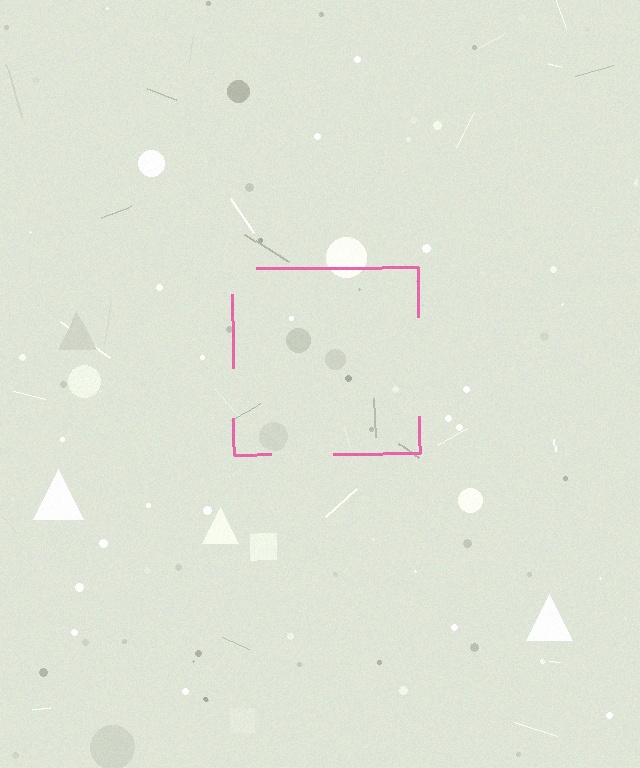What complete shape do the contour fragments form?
The contour fragments form a square.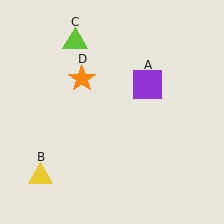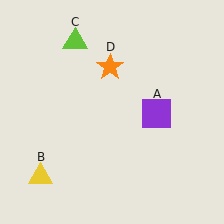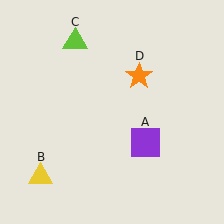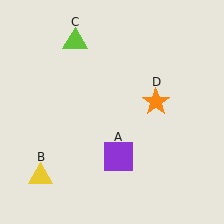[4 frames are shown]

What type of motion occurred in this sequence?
The purple square (object A), orange star (object D) rotated clockwise around the center of the scene.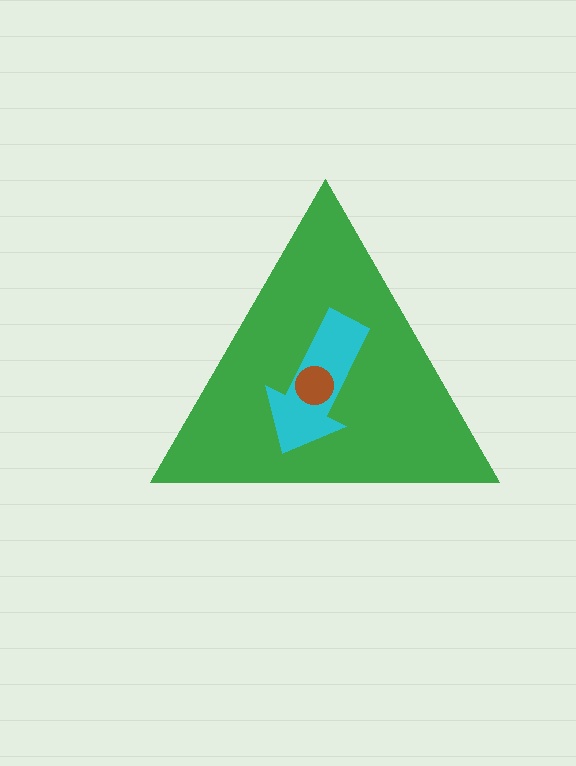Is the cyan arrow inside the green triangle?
Yes.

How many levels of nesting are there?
3.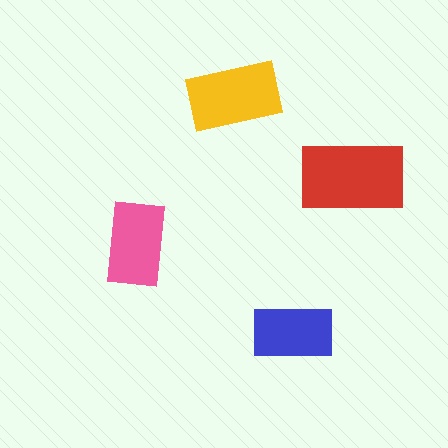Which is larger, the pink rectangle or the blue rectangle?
The pink one.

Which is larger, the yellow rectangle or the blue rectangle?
The yellow one.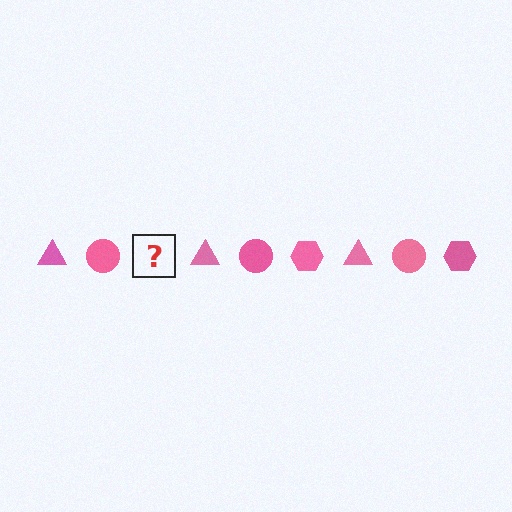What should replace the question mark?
The question mark should be replaced with a pink hexagon.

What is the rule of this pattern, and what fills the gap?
The rule is that the pattern cycles through triangle, circle, hexagon shapes in pink. The gap should be filled with a pink hexagon.